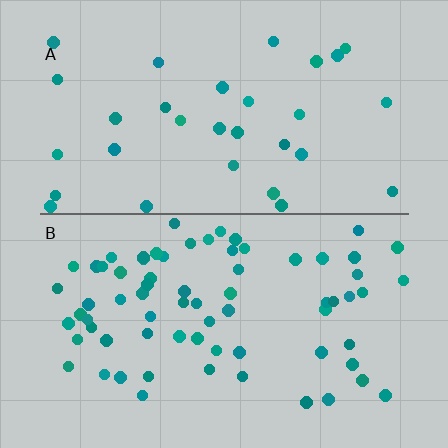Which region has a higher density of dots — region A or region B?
B (the bottom).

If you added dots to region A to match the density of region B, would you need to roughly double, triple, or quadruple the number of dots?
Approximately double.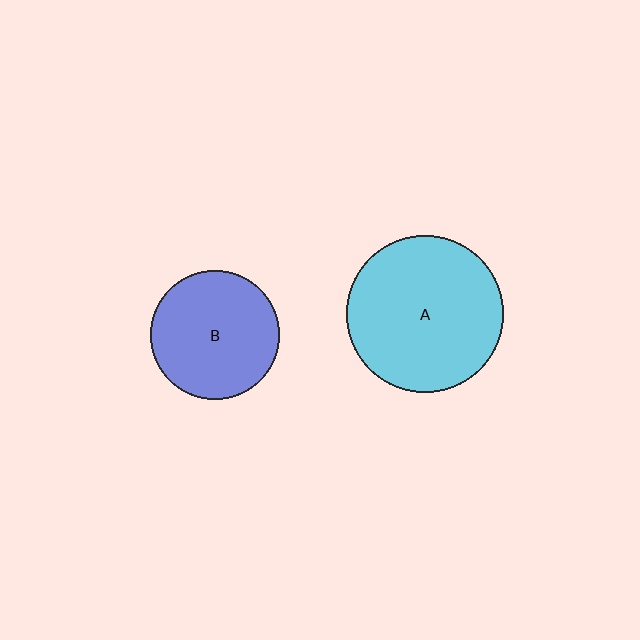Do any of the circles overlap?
No, none of the circles overlap.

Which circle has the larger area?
Circle A (cyan).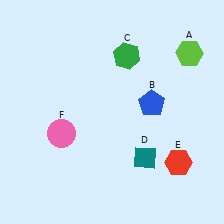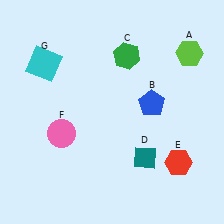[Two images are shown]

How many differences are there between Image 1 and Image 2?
There is 1 difference between the two images.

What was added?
A cyan square (G) was added in Image 2.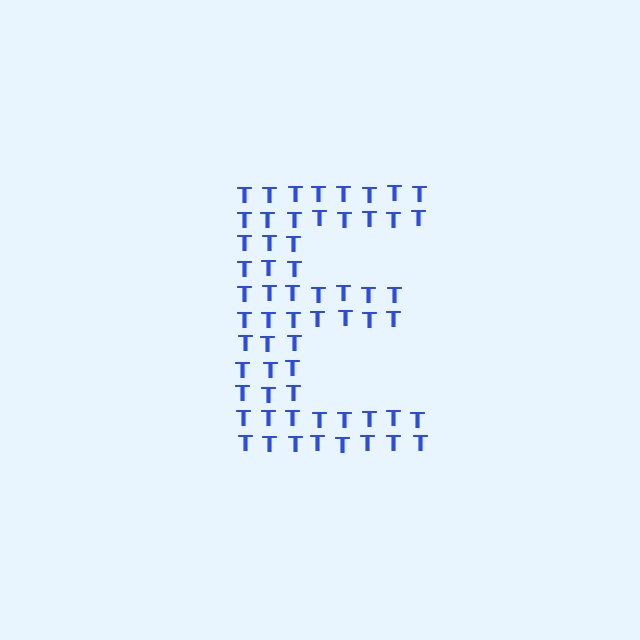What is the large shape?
The large shape is the letter E.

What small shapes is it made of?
It is made of small letter T's.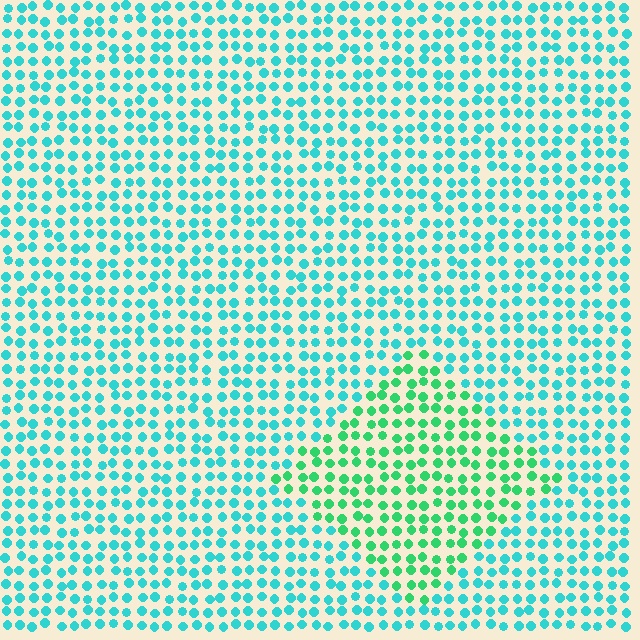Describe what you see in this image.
The image is filled with small cyan elements in a uniform arrangement. A diamond-shaped region is visible where the elements are tinted to a slightly different hue, forming a subtle color boundary.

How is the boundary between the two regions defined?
The boundary is defined purely by a slight shift in hue (about 37 degrees). Spacing, size, and orientation are identical on both sides.